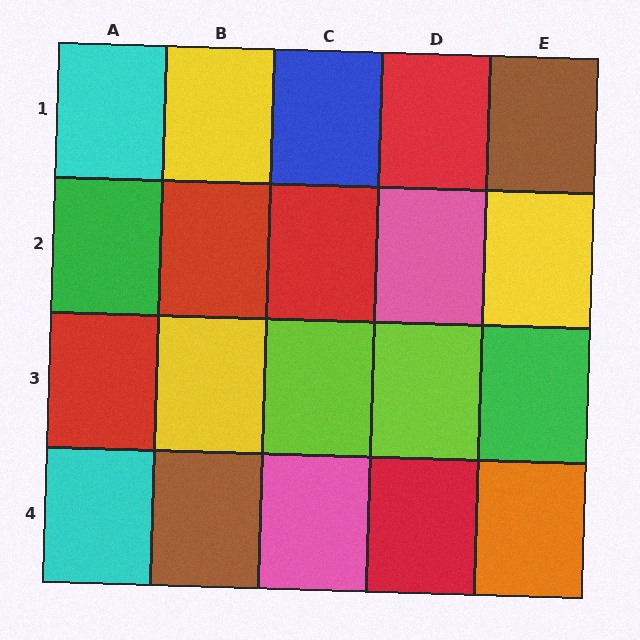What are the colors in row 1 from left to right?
Cyan, yellow, blue, red, brown.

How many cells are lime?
2 cells are lime.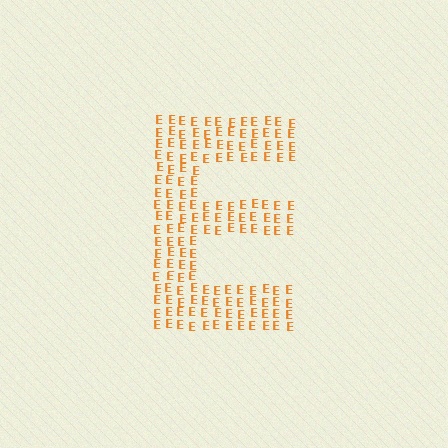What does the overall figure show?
The overall figure shows the letter E.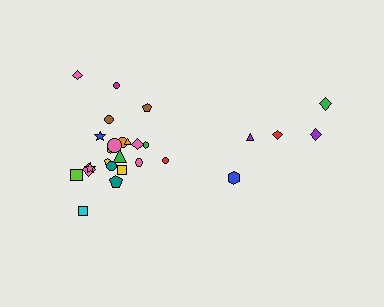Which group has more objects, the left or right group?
The left group.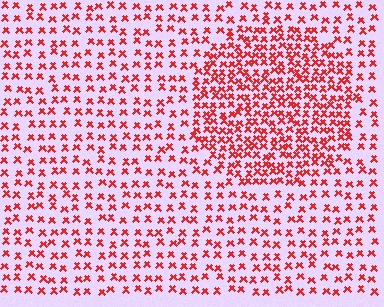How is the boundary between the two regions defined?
The boundary is defined by a change in element density (approximately 2.0x ratio). All elements are the same color, size, and shape.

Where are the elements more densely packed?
The elements are more densely packed inside the circle boundary.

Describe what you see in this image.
The image contains small red elements arranged at two different densities. A circle-shaped region is visible where the elements are more densely packed than the surrounding area.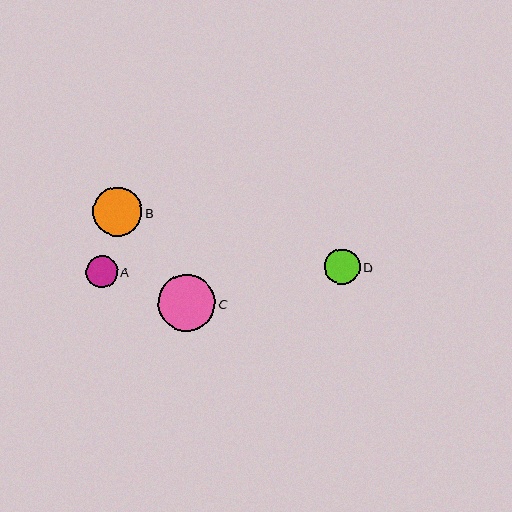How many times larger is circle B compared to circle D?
Circle B is approximately 1.4 times the size of circle D.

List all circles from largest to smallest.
From largest to smallest: C, B, D, A.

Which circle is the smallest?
Circle A is the smallest with a size of approximately 32 pixels.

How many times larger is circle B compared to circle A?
Circle B is approximately 1.5 times the size of circle A.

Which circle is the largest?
Circle C is the largest with a size of approximately 57 pixels.